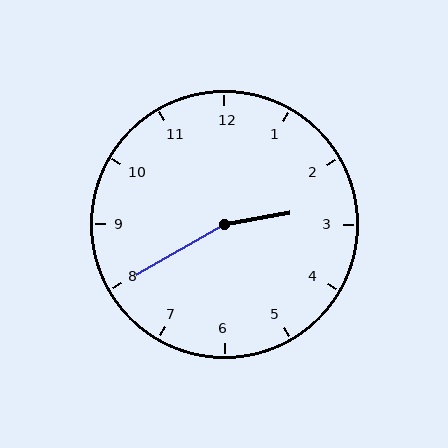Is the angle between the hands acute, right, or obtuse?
It is obtuse.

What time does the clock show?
2:40.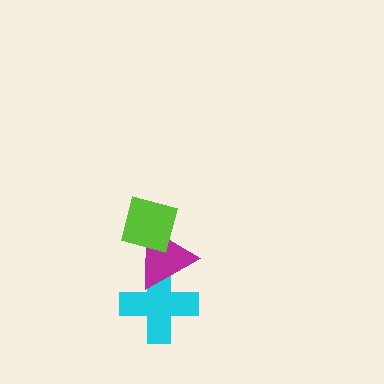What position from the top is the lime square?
The lime square is 1st from the top.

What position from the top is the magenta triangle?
The magenta triangle is 2nd from the top.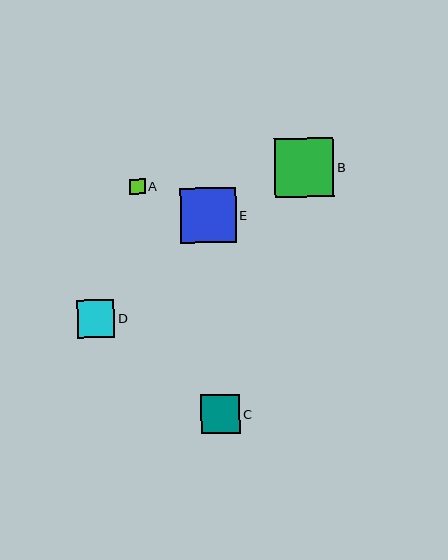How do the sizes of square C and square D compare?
Square C and square D are approximately the same size.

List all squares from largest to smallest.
From largest to smallest: B, E, C, D, A.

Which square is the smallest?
Square A is the smallest with a size of approximately 16 pixels.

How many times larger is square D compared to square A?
Square D is approximately 2.4 times the size of square A.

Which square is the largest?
Square B is the largest with a size of approximately 59 pixels.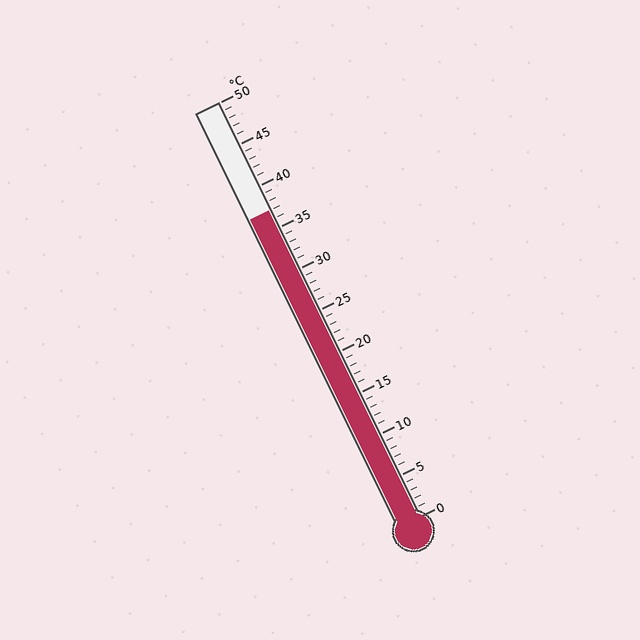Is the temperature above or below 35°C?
The temperature is above 35°C.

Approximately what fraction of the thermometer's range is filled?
The thermometer is filled to approximately 75% of its range.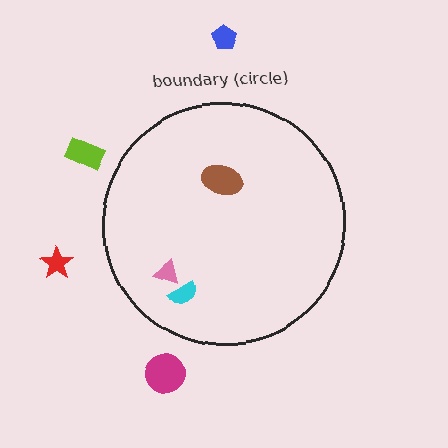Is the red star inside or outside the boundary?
Outside.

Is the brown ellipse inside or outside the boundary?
Inside.